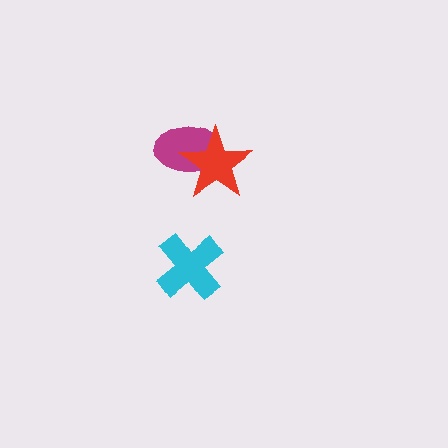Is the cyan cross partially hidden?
No, no other shape covers it.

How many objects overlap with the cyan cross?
0 objects overlap with the cyan cross.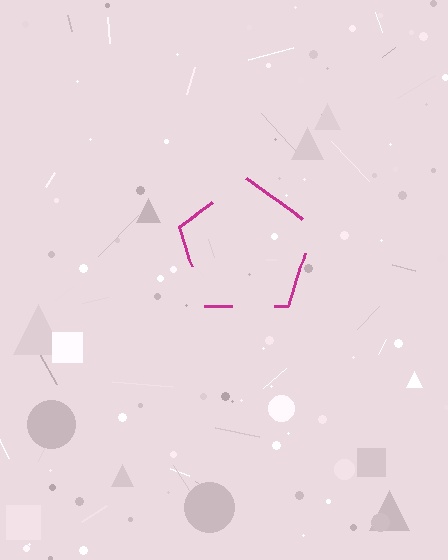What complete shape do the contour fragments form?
The contour fragments form a pentagon.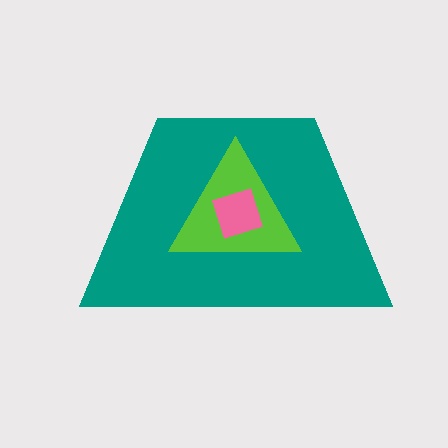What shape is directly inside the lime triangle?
The pink diamond.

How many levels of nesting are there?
3.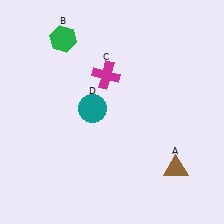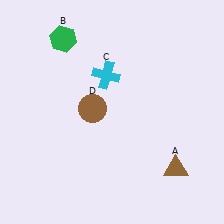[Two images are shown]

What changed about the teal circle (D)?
In Image 1, D is teal. In Image 2, it changed to brown.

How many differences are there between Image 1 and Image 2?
There are 2 differences between the two images.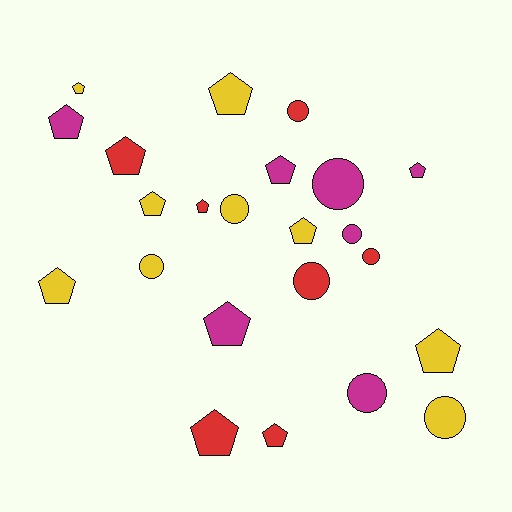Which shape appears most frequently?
Pentagon, with 14 objects.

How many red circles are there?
There are 3 red circles.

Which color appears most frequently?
Yellow, with 9 objects.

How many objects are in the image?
There are 23 objects.